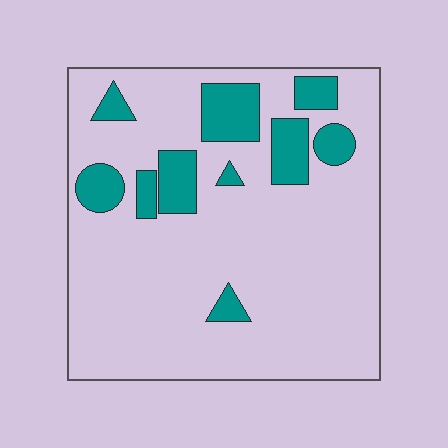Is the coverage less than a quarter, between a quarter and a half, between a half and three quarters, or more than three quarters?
Less than a quarter.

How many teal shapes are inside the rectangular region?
10.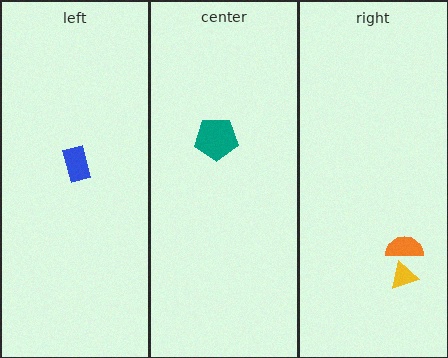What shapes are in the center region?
The teal pentagon.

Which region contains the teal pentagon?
The center region.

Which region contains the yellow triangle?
The right region.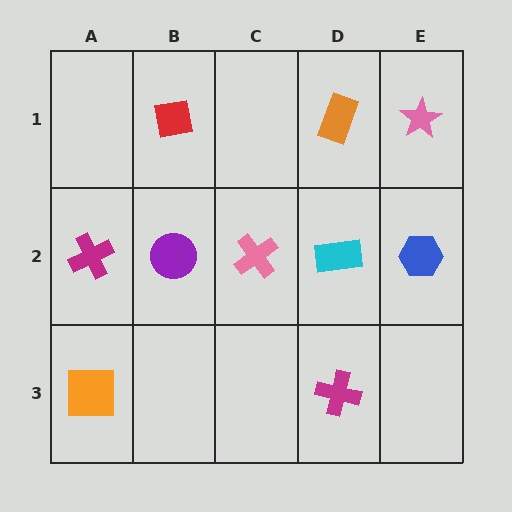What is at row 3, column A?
An orange square.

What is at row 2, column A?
A magenta cross.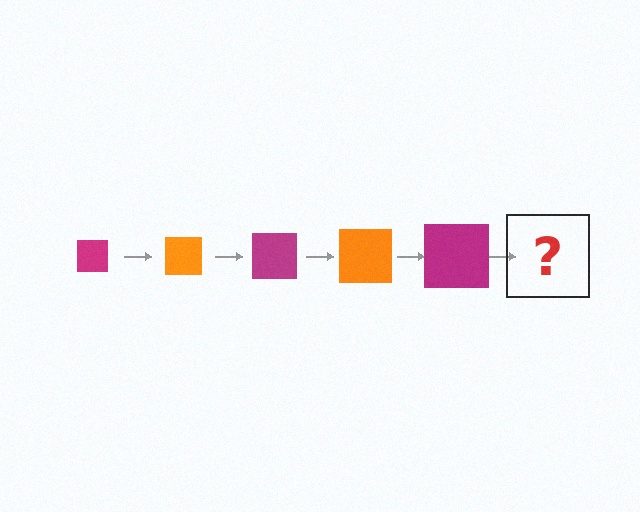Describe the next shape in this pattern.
It should be an orange square, larger than the previous one.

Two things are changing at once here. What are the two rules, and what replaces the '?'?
The two rules are that the square grows larger each step and the color cycles through magenta and orange. The '?' should be an orange square, larger than the previous one.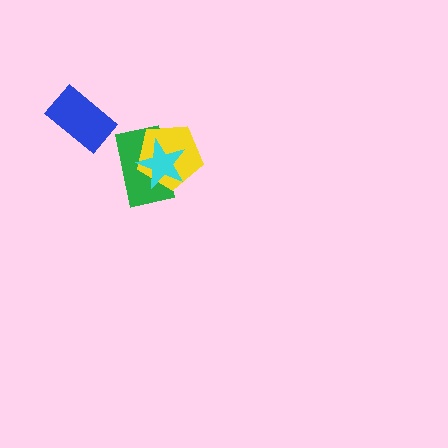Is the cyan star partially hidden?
No, no other shape covers it.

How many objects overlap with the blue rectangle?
0 objects overlap with the blue rectangle.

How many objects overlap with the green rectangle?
2 objects overlap with the green rectangle.